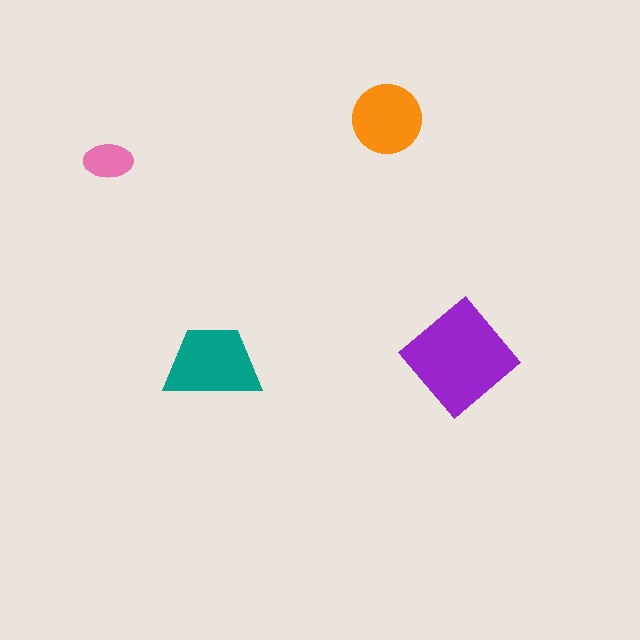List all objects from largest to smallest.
The purple diamond, the teal trapezoid, the orange circle, the pink ellipse.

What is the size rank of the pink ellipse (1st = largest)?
4th.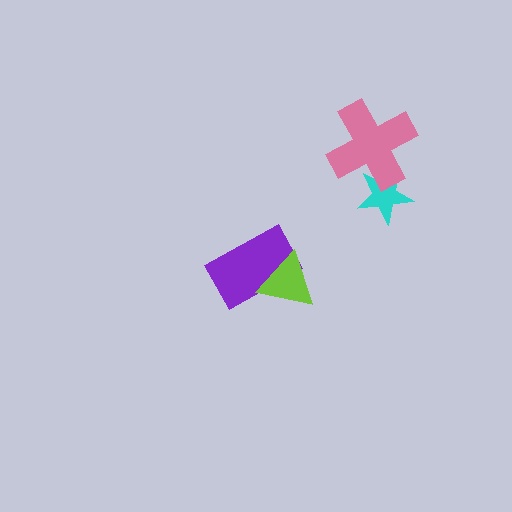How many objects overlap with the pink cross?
1 object overlaps with the pink cross.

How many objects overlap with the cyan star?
1 object overlaps with the cyan star.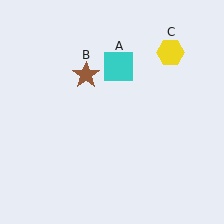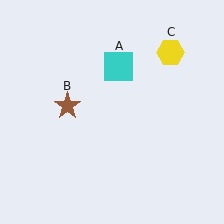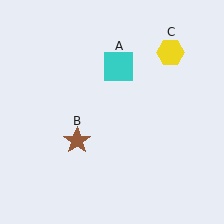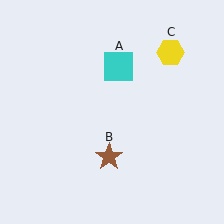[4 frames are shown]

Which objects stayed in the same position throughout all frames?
Cyan square (object A) and yellow hexagon (object C) remained stationary.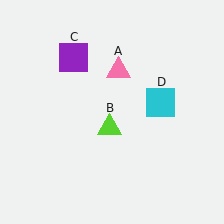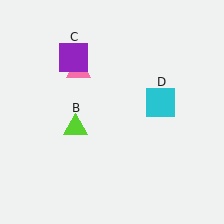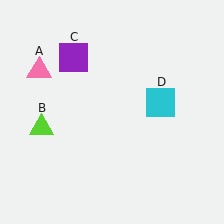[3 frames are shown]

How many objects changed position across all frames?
2 objects changed position: pink triangle (object A), lime triangle (object B).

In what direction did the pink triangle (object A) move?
The pink triangle (object A) moved left.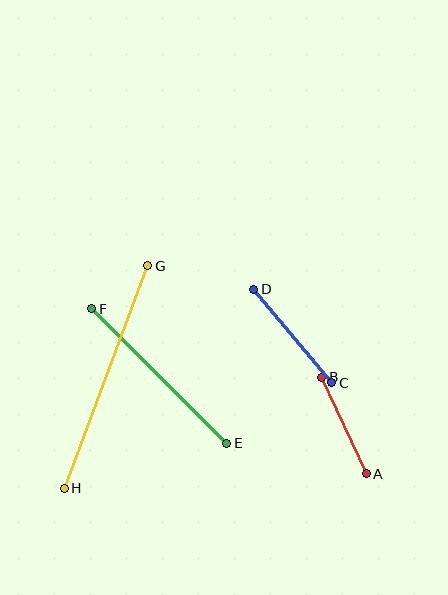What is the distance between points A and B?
The distance is approximately 106 pixels.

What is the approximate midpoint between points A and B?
The midpoint is at approximately (344, 425) pixels.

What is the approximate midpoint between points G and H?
The midpoint is at approximately (106, 377) pixels.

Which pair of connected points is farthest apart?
Points G and H are farthest apart.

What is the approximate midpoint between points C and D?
The midpoint is at approximately (293, 336) pixels.